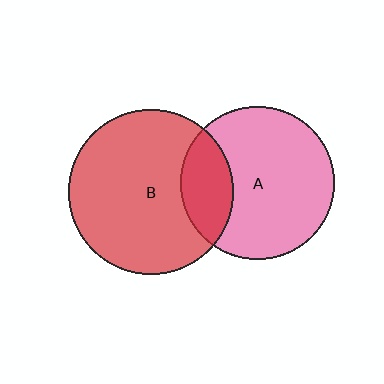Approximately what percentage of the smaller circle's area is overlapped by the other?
Approximately 25%.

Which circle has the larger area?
Circle B (red).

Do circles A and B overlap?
Yes.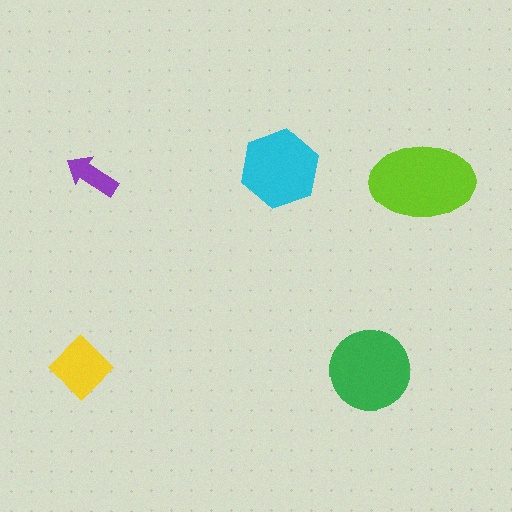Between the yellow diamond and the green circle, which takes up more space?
The green circle.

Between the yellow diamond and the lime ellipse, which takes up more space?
The lime ellipse.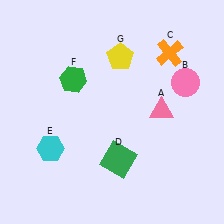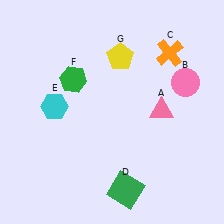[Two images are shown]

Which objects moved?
The objects that moved are: the green square (D), the cyan hexagon (E).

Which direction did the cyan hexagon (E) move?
The cyan hexagon (E) moved up.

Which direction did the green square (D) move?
The green square (D) moved down.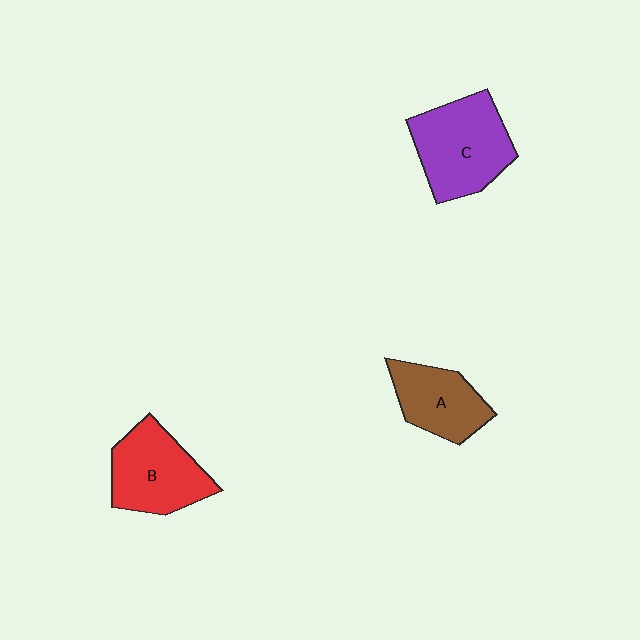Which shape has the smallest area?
Shape A (brown).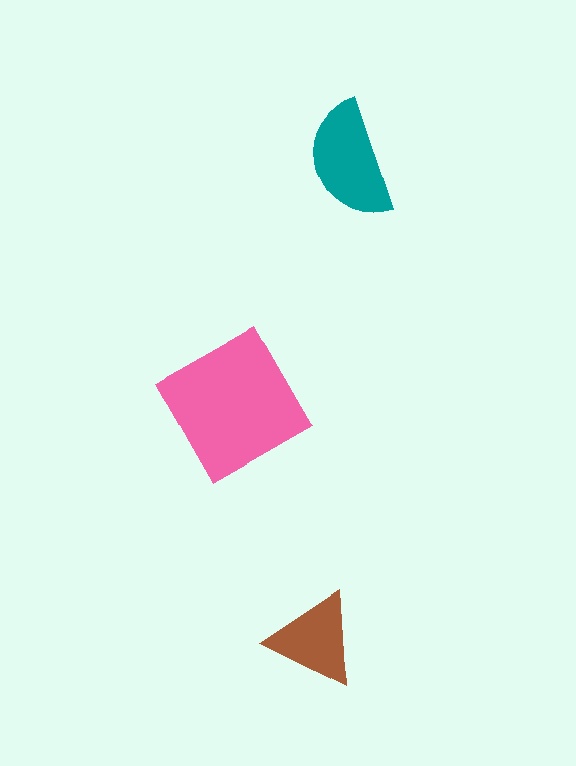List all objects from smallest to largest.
The brown triangle, the teal semicircle, the pink square.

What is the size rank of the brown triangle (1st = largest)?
3rd.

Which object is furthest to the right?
The teal semicircle is rightmost.